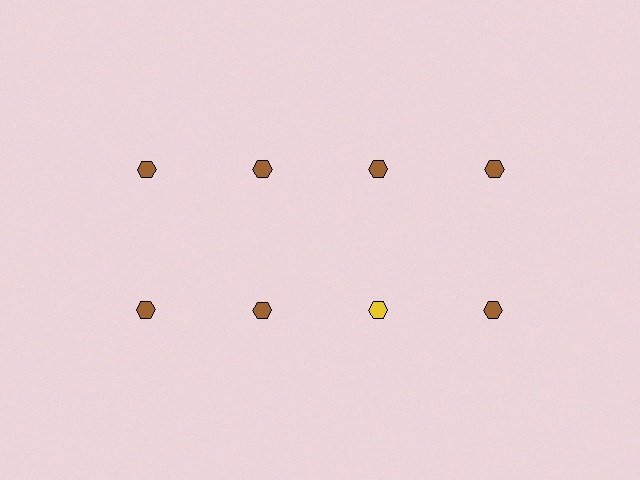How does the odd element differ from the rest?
It has a different color: yellow instead of brown.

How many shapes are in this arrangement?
There are 8 shapes arranged in a grid pattern.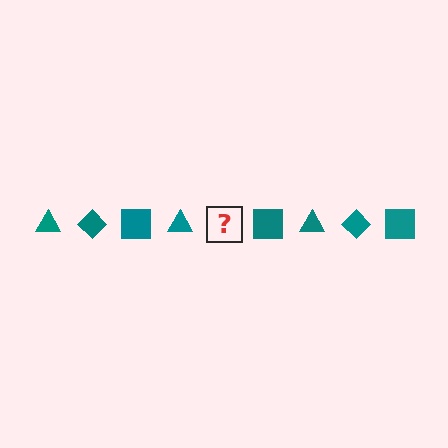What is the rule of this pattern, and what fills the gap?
The rule is that the pattern cycles through triangle, diamond, square shapes in teal. The gap should be filled with a teal diamond.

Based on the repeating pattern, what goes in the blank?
The blank should be a teal diamond.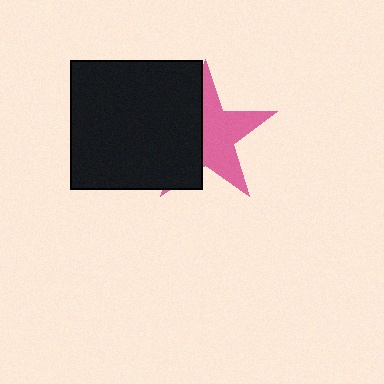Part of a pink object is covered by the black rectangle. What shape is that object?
It is a star.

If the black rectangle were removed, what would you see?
You would see the complete pink star.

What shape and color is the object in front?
The object in front is a black rectangle.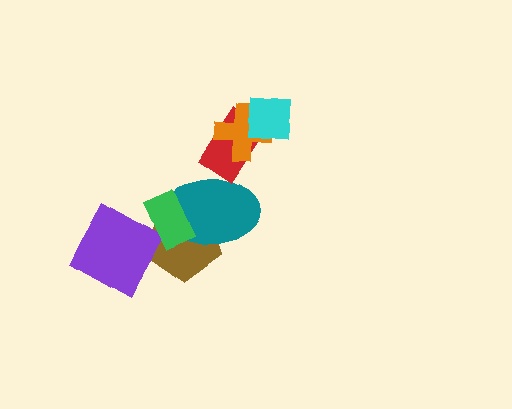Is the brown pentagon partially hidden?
Yes, it is partially covered by another shape.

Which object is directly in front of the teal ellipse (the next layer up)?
The green rectangle is directly in front of the teal ellipse.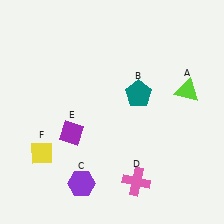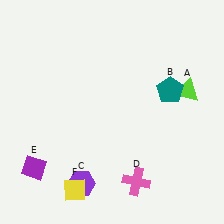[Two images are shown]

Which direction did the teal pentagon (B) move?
The teal pentagon (B) moved right.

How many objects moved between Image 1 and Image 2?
3 objects moved between the two images.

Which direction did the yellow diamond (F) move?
The yellow diamond (F) moved down.